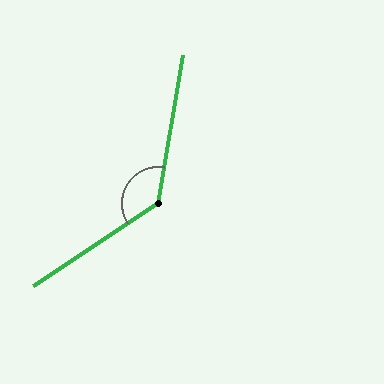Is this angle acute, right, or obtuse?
It is obtuse.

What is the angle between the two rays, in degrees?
Approximately 133 degrees.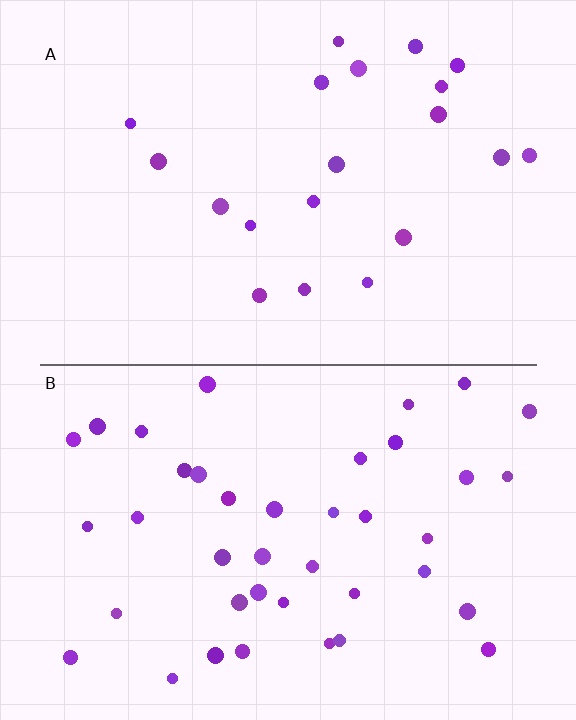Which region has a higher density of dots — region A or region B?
B (the bottom).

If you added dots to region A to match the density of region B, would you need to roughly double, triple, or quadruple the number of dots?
Approximately double.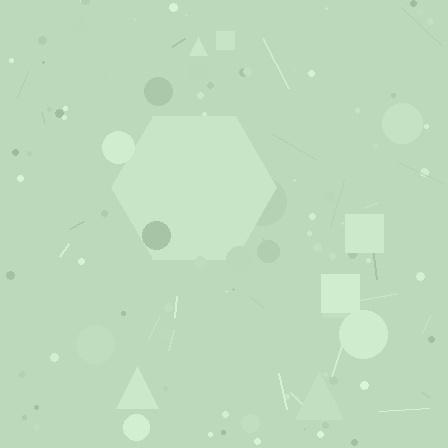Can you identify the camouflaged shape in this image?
The camouflaged shape is a hexagon.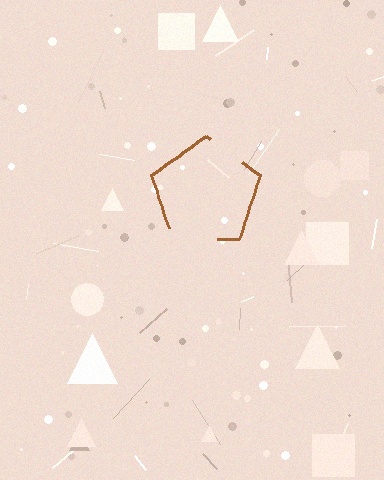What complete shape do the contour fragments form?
The contour fragments form a pentagon.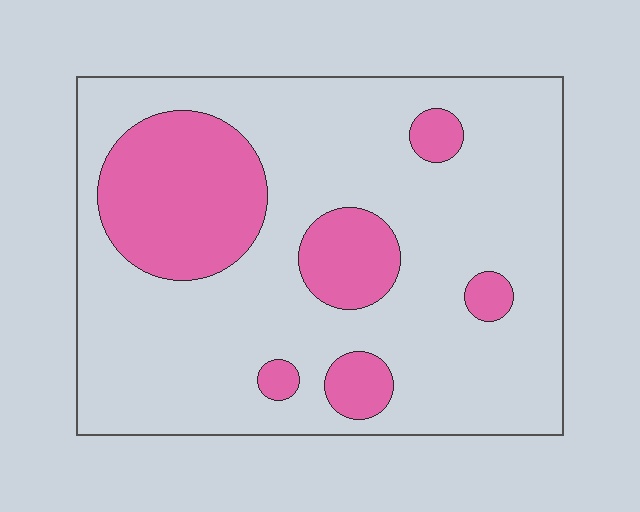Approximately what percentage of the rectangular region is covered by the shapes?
Approximately 25%.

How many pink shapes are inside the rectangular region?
6.